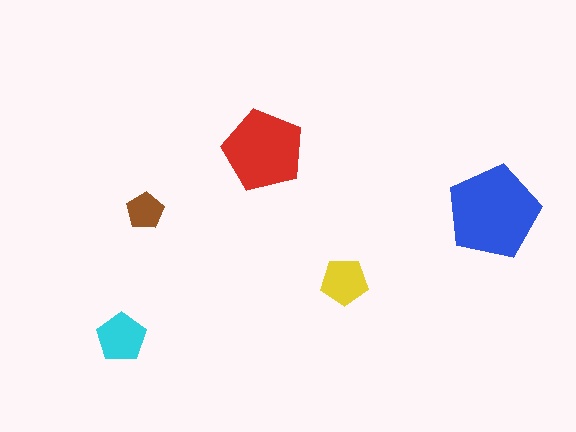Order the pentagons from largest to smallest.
the blue one, the red one, the cyan one, the yellow one, the brown one.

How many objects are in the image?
There are 5 objects in the image.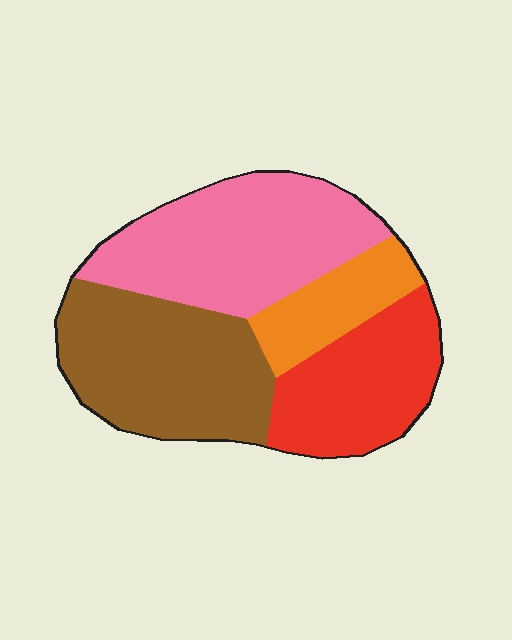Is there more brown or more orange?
Brown.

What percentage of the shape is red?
Red takes up about one quarter (1/4) of the shape.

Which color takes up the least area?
Orange, at roughly 15%.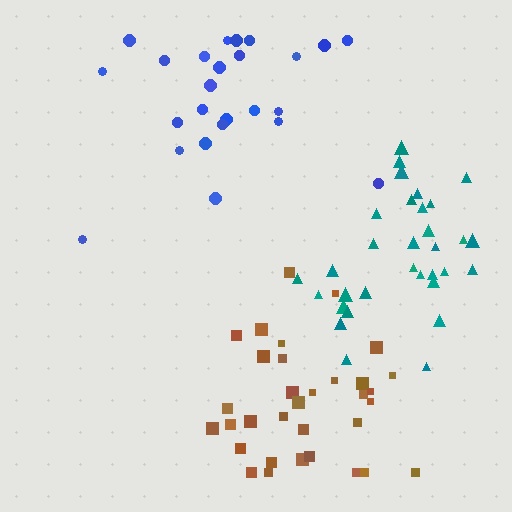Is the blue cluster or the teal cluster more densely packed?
Teal.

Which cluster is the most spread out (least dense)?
Blue.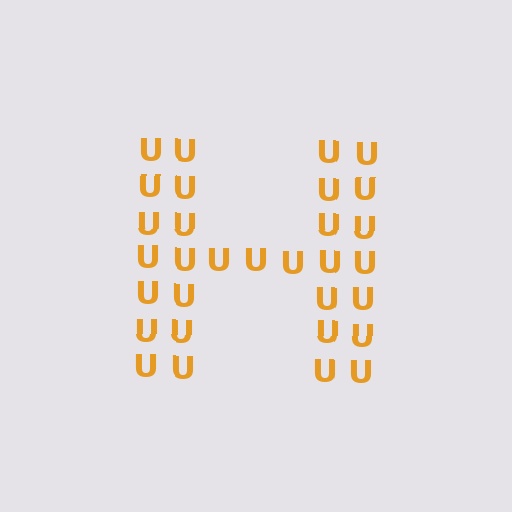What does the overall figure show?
The overall figure shows the letter H.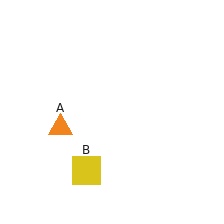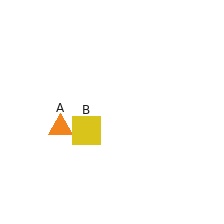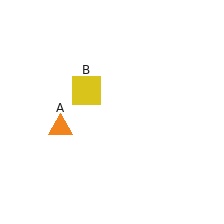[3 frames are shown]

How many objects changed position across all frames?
1 object changed position: yellow square (object B).